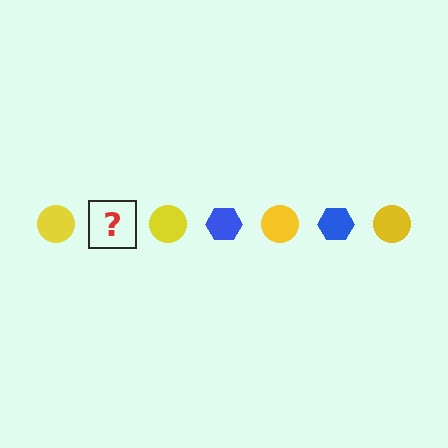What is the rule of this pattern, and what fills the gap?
The rule is that the pattern alternates between yellow circle and blue hexagon. The gap should be filled with a blue hexagon.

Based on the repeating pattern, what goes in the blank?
The blank should be a blue hexagon.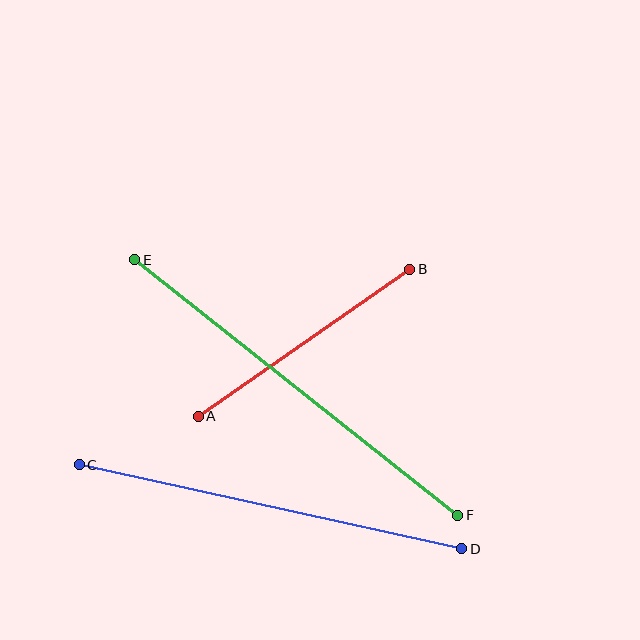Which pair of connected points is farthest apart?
Points E and F are farthest apart.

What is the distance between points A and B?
The distance is approximately 258 pixels.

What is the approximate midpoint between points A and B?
The midpoint is at approximately (304, 343) pixels.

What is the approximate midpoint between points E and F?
The midpoint is at approximately (296, 388) pixels.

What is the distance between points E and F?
The distance is approximately 412 pixels.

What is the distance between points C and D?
The distance is approximately 392 pixels.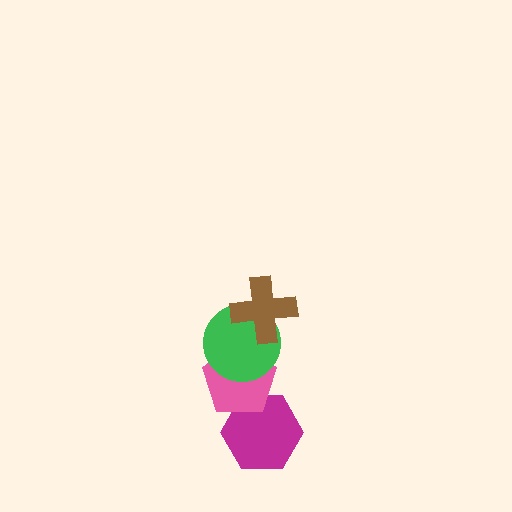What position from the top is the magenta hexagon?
The magenta hexagon is 4th from the top.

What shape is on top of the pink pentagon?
The green circle is on top of the pink pentagon.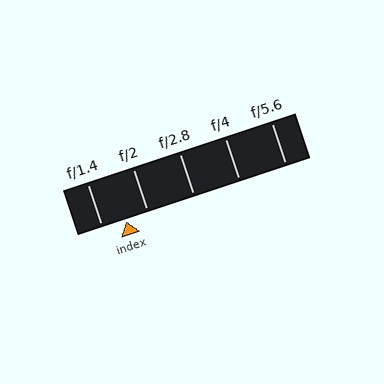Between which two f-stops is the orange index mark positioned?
The index mark is between f/1.4 and f/2.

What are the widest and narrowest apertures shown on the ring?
The widest aperture shown is f/1.4 and the narrowest is f/5.6.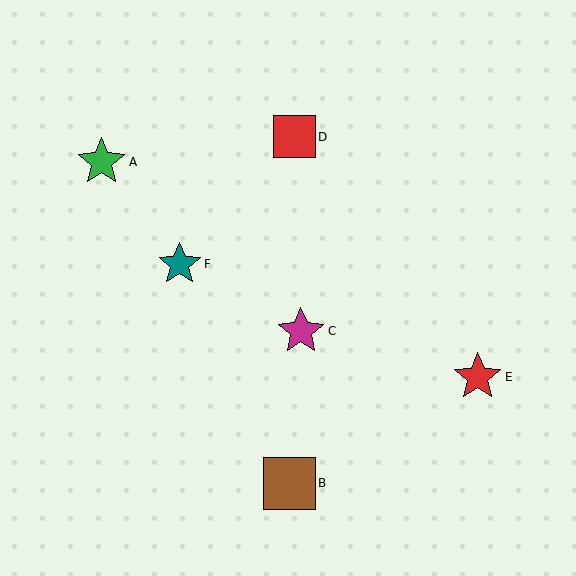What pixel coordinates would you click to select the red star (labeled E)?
Click at (478, 377) to select the red star E.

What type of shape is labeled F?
Shape F is a teal star.